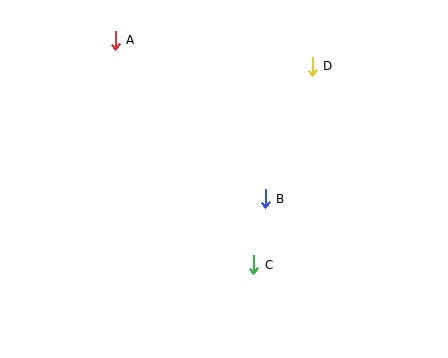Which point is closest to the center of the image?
Point B at (265, 199) is closest to the center.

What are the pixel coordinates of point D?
Point D is at (312, 66).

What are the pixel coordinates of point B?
Point B is at (265, 199).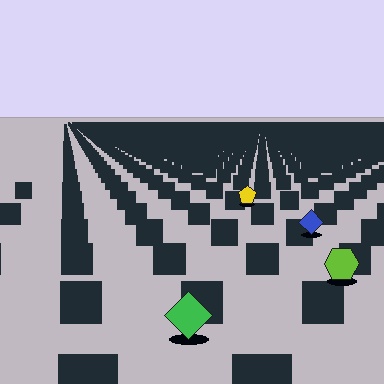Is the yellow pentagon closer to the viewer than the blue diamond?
No. The blue diamond is closer — you can tell from the texture gradient: the ground texture is coarser near it.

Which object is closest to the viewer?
The green diamond is closest. The texture marks near it are larger and more spread out.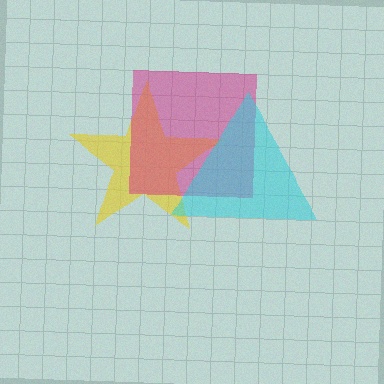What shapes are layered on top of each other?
The layered shapes are: a yellow star, a magenta square, a cyan triangle.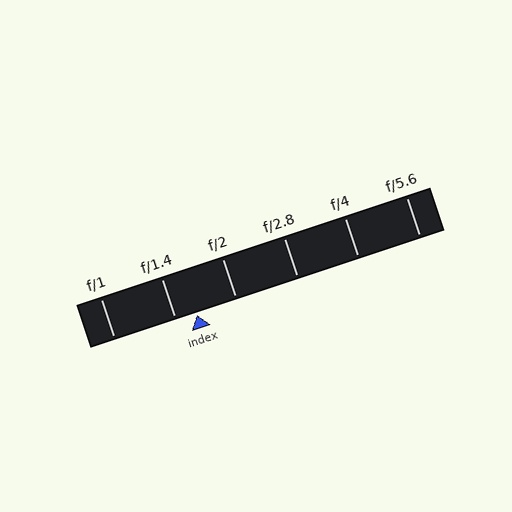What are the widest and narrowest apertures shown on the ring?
The widest aperture shown is f/1 and the narrowest is f/5.6.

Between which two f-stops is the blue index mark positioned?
The index mark is between f/1.4 and f/2.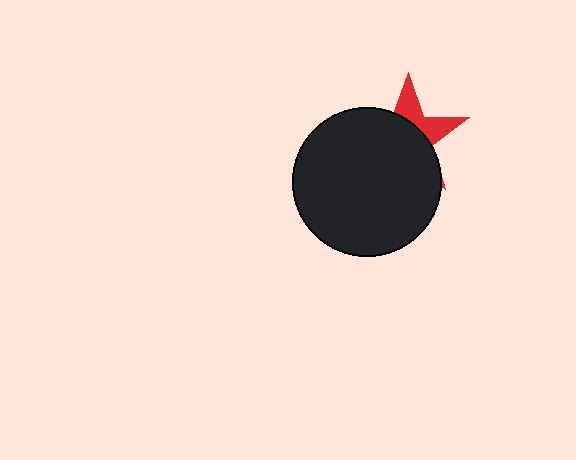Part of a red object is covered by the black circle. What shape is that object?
It is a star.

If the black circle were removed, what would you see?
You would see the complete red star.